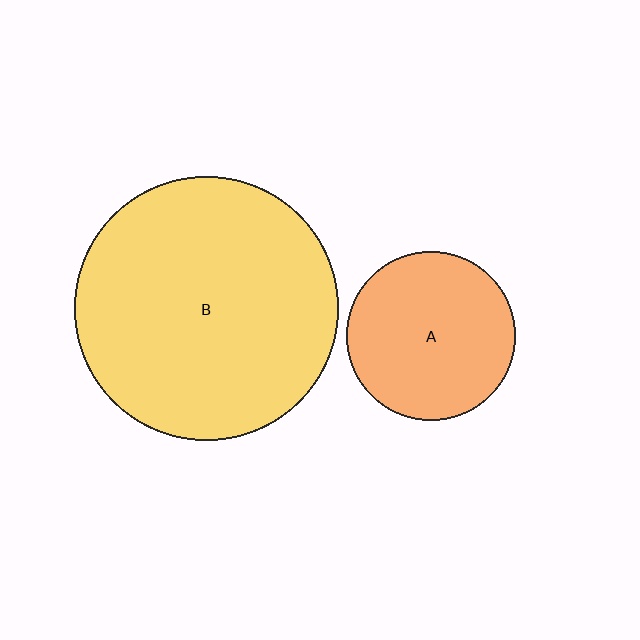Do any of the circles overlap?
No, none of the circles overlap.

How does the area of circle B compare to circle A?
Approximately 2.4 times.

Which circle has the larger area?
Circle B (yellow).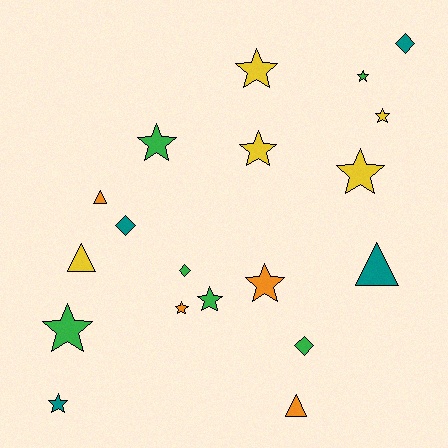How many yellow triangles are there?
There is 1 yellow triangle.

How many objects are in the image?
There are 19 objects.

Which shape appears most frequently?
Star, with 11 objects.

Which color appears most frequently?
Green, with 6 objects.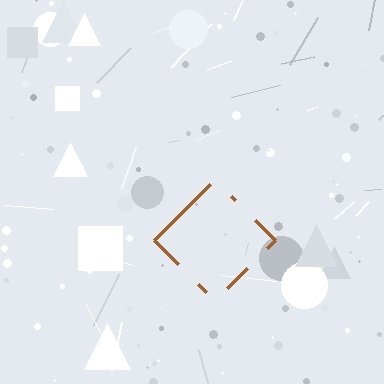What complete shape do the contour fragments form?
The contour fragments form a diamond.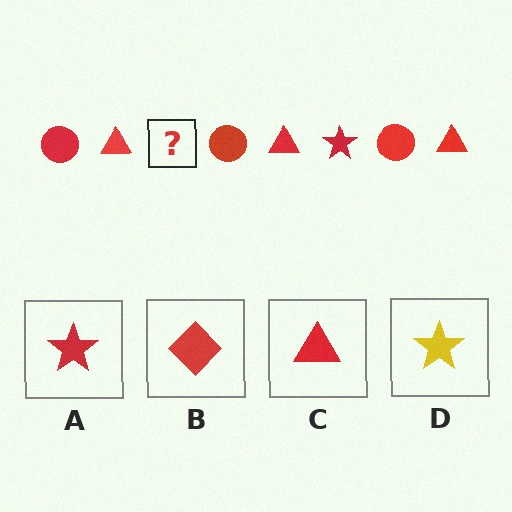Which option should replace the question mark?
Option A.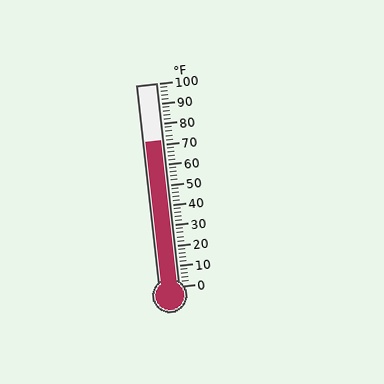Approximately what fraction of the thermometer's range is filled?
The thermometer is filled to approximately 70% of its range.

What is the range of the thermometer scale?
The thermometer scale ranges from 0°F to 100°F.